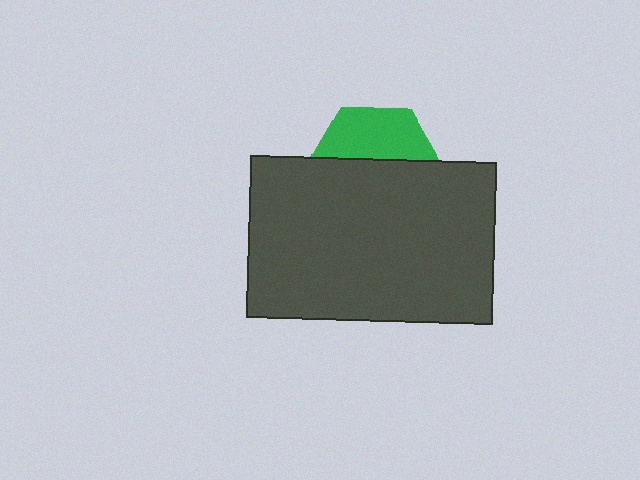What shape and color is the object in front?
The object in front is a dark gray rectangle.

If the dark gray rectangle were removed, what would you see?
You would see the complete green hexagon.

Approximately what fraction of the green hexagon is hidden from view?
Roughly 60% of the green hexagon is hidden behind the dark gray rectangle.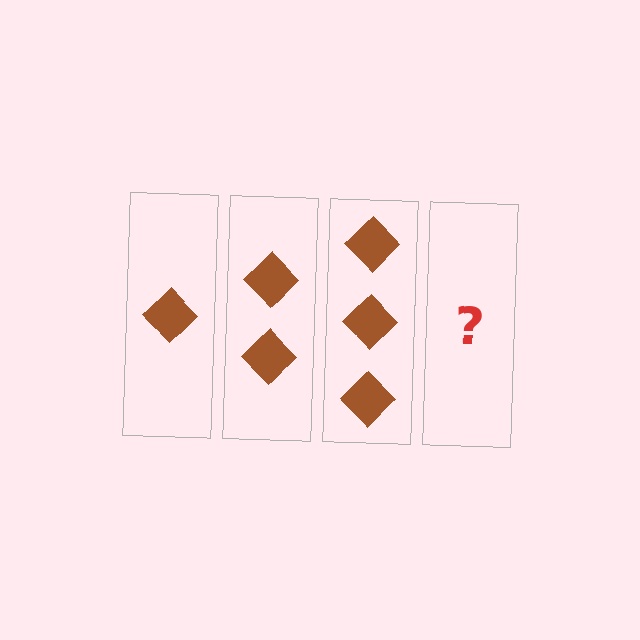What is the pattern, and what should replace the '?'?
The pattern is that each step adds one more diamond. The '?' should be 4 diamonds.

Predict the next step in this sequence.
The next step is 4 diamonds.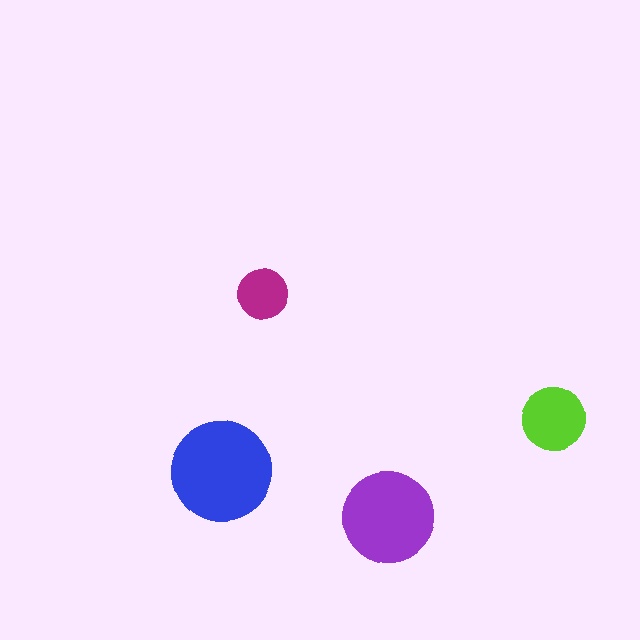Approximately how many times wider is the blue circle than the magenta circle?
About 2 times wider.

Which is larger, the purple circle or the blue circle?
The blue one.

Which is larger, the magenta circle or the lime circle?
The lime one.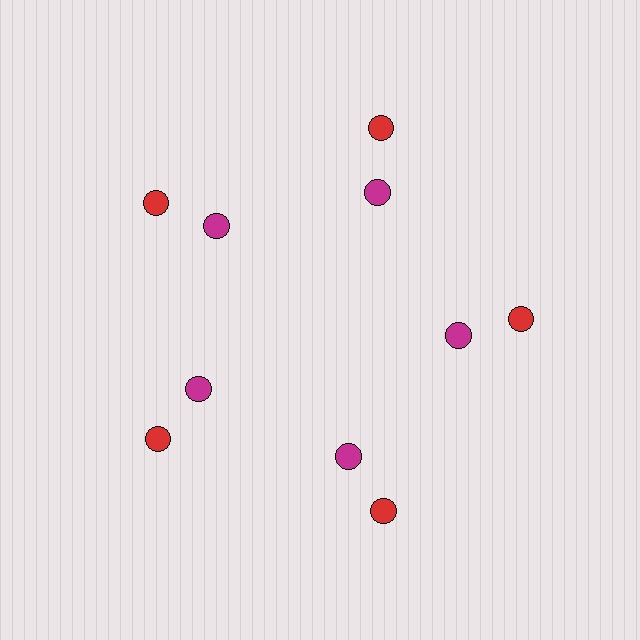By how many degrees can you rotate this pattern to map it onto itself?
The pattern maps onto itself every 72 degrees of rotation.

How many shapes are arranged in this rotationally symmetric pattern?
There are 10 shapes, arranged in 5 groups of 2.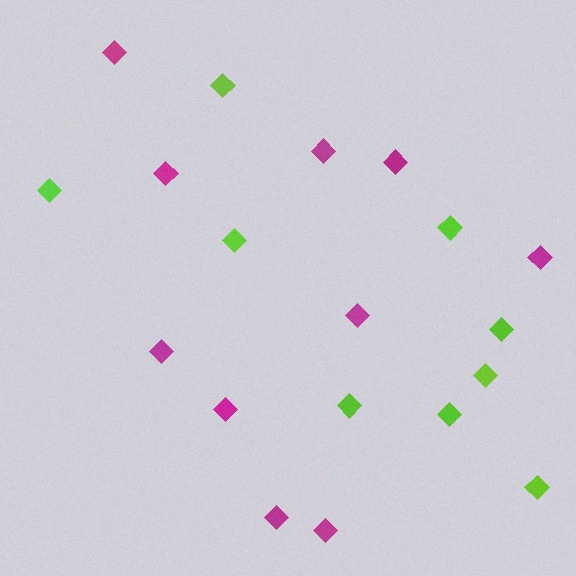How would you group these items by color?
There are 2 groups: one group of magenta diamonds (10) and one group of lime diamonds (9).